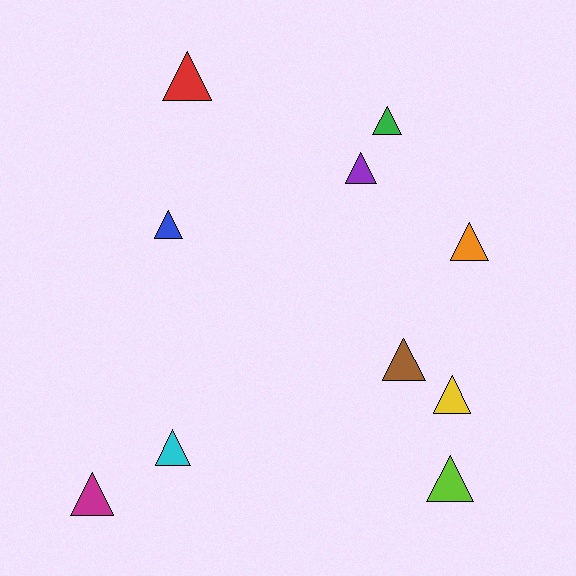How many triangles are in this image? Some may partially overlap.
There are 10 triangles.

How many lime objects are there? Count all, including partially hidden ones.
There is 1 lime object.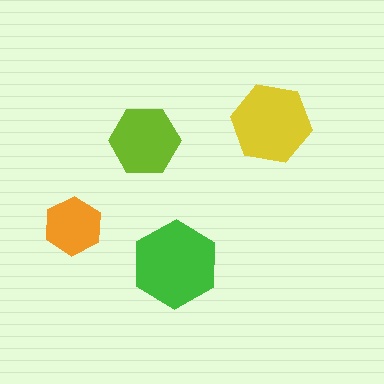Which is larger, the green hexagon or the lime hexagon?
The green one.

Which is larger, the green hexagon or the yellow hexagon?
The green one.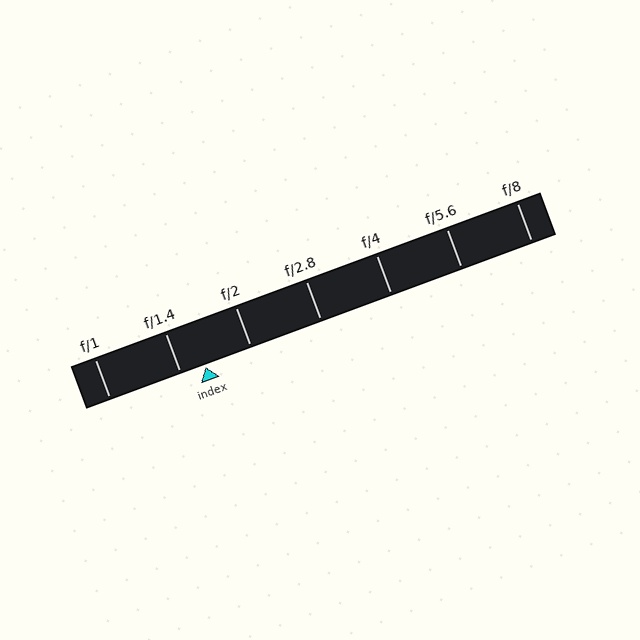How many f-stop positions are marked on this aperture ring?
There are 7 f-stop positions marked.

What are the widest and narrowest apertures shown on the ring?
The widest aperture shown is f/1 and the narrowest is f/8.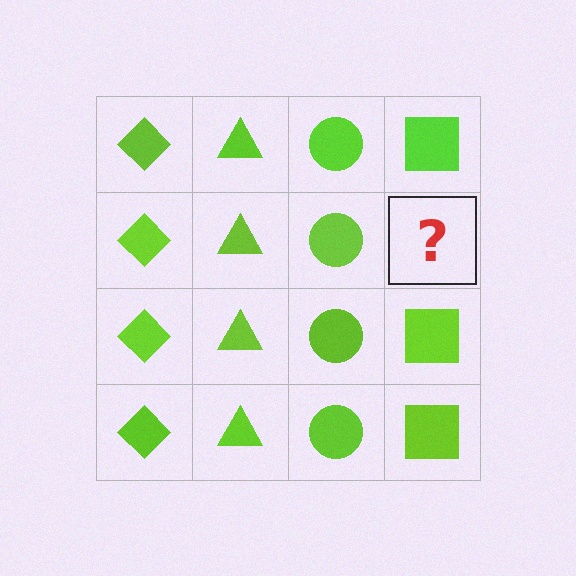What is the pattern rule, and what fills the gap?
The rule is that each column has a consistent shape. The gap should be filled with a lime square.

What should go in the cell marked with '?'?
The missing cell should contain a lime square.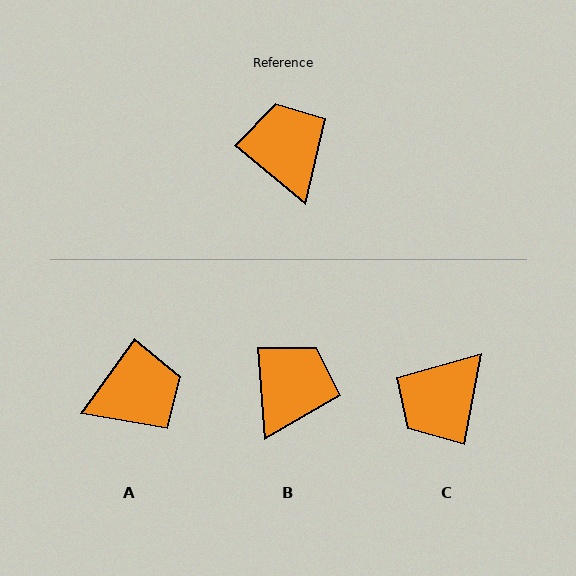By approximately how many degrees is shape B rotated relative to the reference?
Approximately 46 degrees clockwise.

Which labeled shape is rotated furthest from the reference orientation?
C, about 119 degrees away.